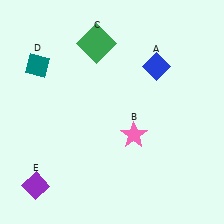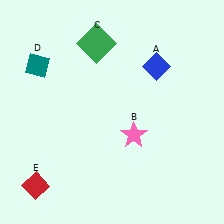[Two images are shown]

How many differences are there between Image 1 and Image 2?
There is 1 difference between the two images.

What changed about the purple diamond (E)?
In Image 1, E is purple. In Image 2, it changed to red.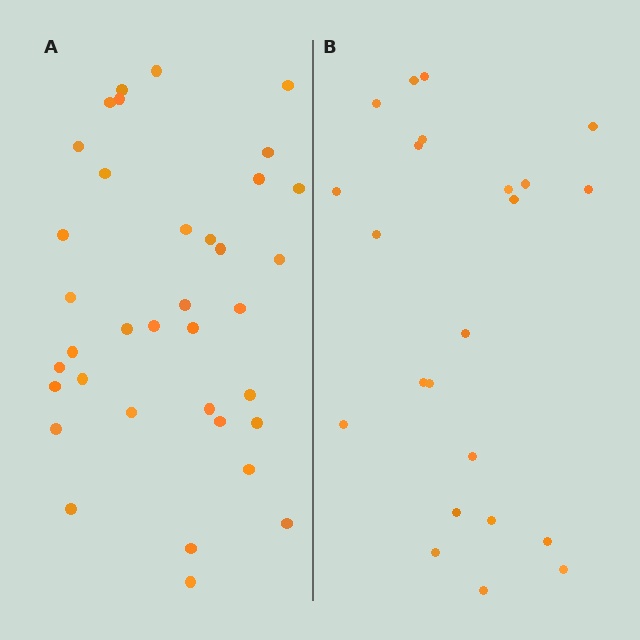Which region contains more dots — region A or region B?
Region A (the left region) has more dots.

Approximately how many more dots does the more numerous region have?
Region A has approximately 15 more dots than region B.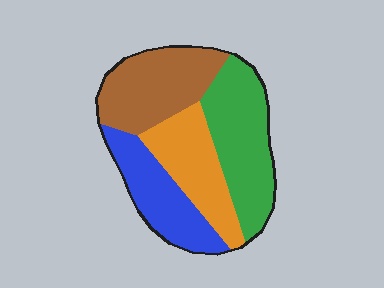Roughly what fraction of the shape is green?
Green takes up about one third (1/3) of the shape.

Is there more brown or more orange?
Brown.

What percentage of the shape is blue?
Blue covers roughly 20% of the shape.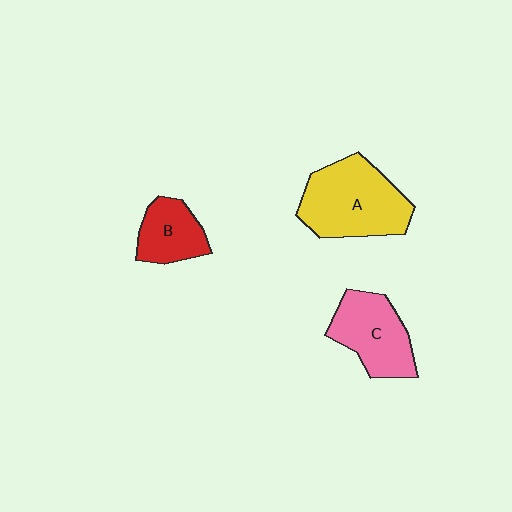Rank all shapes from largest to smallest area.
From largest to smallest: A (yellow), C (pink), B (red).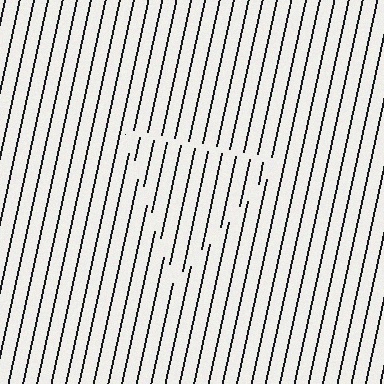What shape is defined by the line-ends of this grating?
An illusory triangle. The interior of the shape contains the same grating, shifted by half a period — the contour is defined by the phase discontinuity where line-ends from the inner and outer gratings abut.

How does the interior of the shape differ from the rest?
The interior of the shape contains the same grating, shifted by half a period — the contour is defined by the phase discontinuity where line-ends from the inner and outer gratings abut.